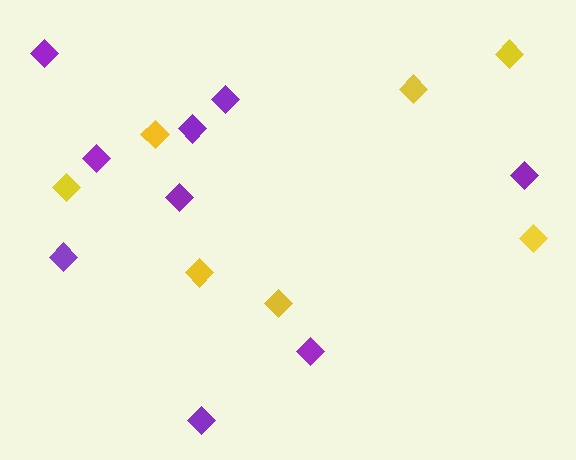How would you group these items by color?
There are 2 groups: one group of purple diamonds (9) and one group of yellow diamonds (7).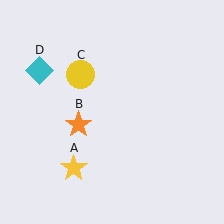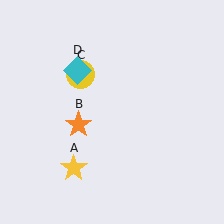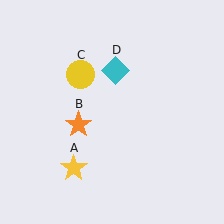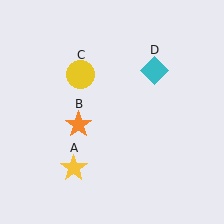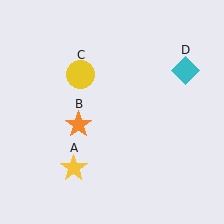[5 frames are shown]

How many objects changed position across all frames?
1 object changed position: cyan diamond (object D).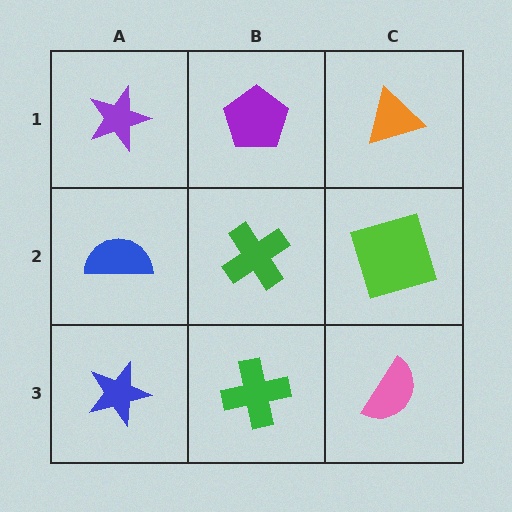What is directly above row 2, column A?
A purple star.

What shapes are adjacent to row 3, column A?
A blue semicircle (row 2, column A), a green cross (row 3, column B).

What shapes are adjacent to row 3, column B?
A green cross (row 2, column B), a blue star (row 3, column A), a pink semicircle (row 3, column C).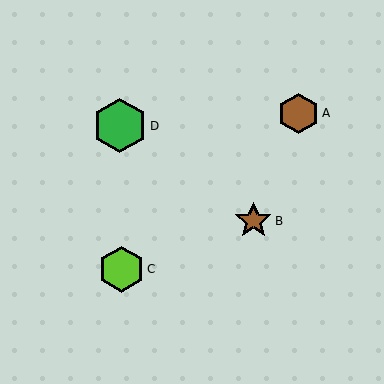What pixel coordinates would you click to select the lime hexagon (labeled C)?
Click at (121, 269) to select the lime hexagon C.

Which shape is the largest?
The green hexagon (labeled D) is the largest.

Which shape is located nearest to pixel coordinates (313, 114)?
The brown hexagon (labeled A) at (298, 113) is nearest to that location.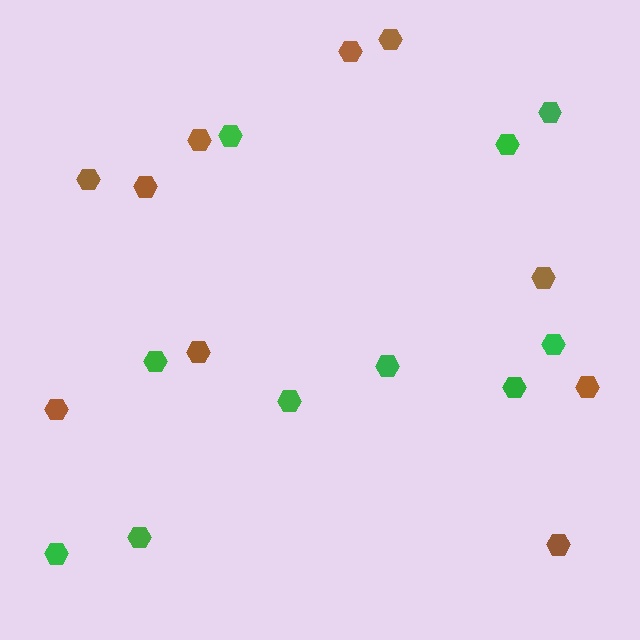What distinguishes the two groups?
There are 2 groups: one group of brown hexagons (10) and one group of green hexagons (10).